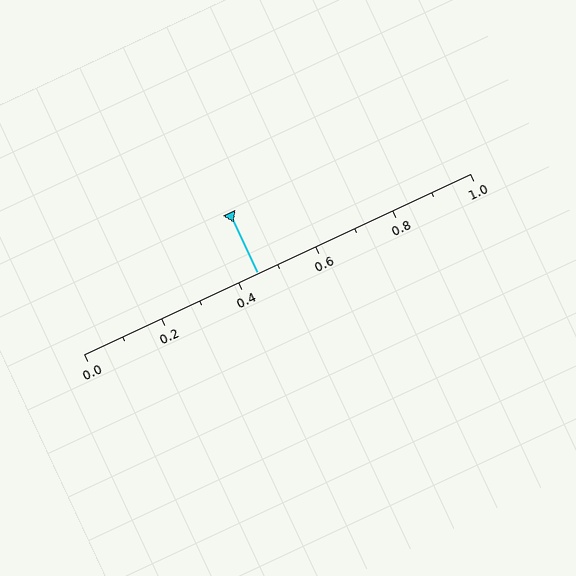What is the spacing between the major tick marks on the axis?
The major ticks are spaced 0.2 apart.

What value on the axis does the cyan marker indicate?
The marker indicates approximately 0.45.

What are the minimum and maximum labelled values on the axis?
The axis runs from 0.0 to 1.0.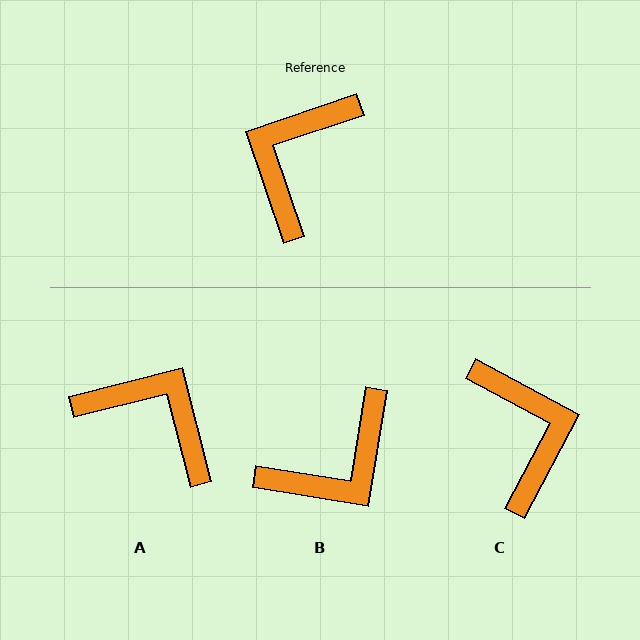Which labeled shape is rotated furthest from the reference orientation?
B, about 152 degrees away.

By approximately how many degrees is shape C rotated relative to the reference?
Approximately 137 degrees clockwise.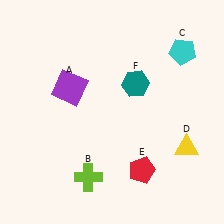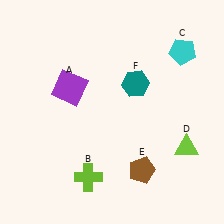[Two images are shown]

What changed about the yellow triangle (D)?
In Image 1, D is yellow. In Image 2, it changed to lime.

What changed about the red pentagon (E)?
In Image 1, E is red. In Image 2, it changed to brown.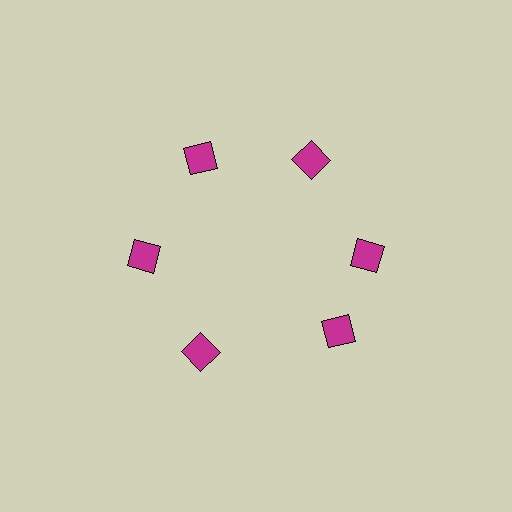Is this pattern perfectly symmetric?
No. The 6 magenta diamonds are arranged in a ring, but one element near the 5 o'clock position is rotated out of alignment along the ring, breaking the 6-fold rotational symmetry.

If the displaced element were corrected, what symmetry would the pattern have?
It would have 6-fold rotational symmetry — the pattern would map onto itself every 60 degrees.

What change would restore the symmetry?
The symmetry would be restored by rotating it back into even spacing with its neighbors so that all 6 diamonds sit at equal angles and equal distance from the center.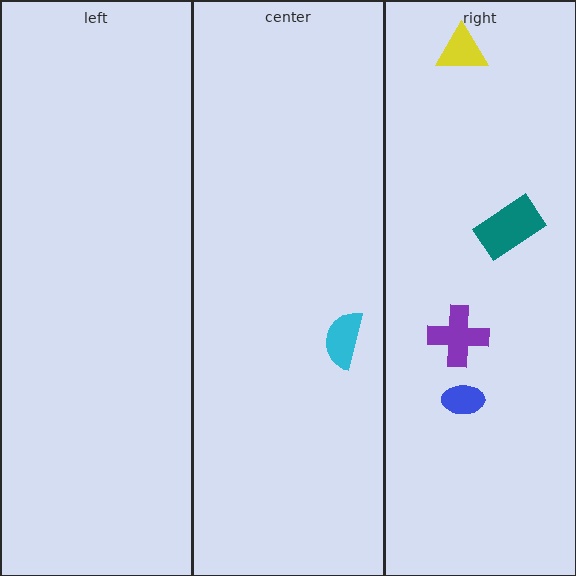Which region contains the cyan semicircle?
The center region.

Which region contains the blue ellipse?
The right region.